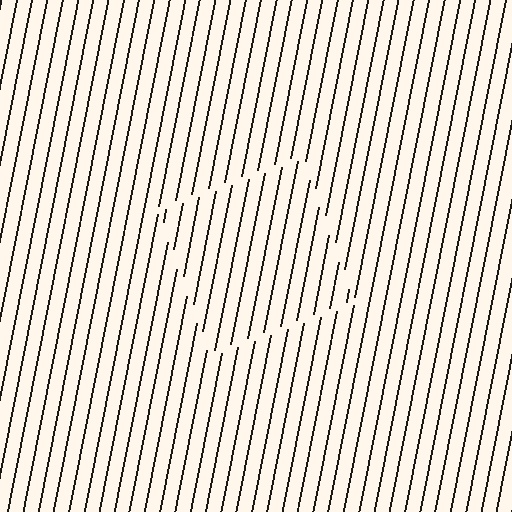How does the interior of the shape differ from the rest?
The interior of the shape contains the same grating, shifted by half a period — the contour is defined by the phase discontinuity where line-ends from the inner and outer gratings abut.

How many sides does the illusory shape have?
4 sides — the line-ends trace a square.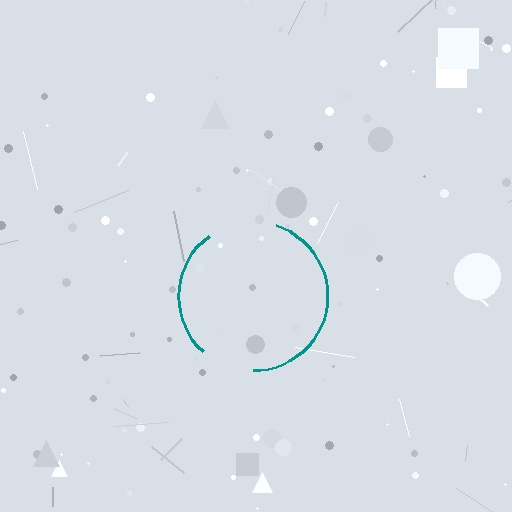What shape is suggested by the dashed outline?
The dashed outline suggests a circle.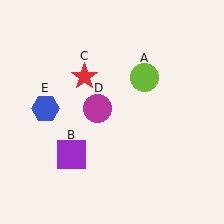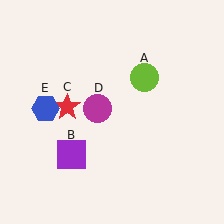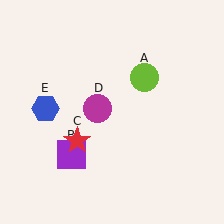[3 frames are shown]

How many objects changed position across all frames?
1 object changed position: red star (object C).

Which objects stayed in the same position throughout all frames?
Lime circle (object A) and purple square (object B) and magenta circle (object D) and blue hexagon (object E) remained stationary.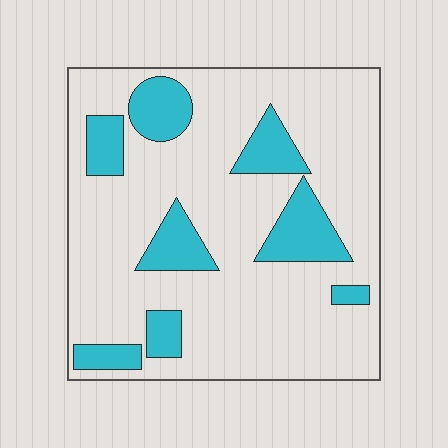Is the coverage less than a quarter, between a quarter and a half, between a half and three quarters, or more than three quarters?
Less than a quarter.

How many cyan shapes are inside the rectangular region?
8.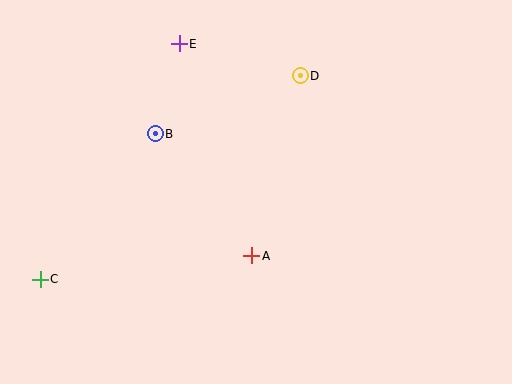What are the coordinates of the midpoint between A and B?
The midpoint between A and B is at (203, 195).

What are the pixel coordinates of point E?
Point E is at (179, 44).